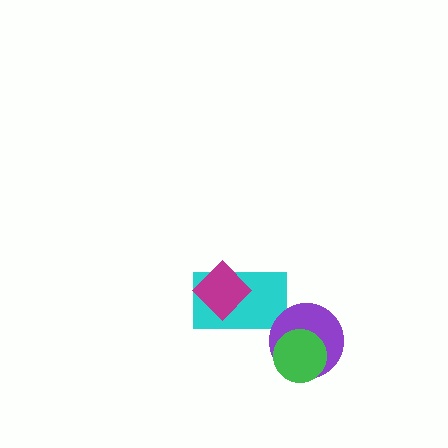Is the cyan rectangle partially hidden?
Yes, it is partially covered by another shape.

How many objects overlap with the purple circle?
1 object overlaps with the purple circle.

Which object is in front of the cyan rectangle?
The magenta diamond is in front of the cyan rectangle.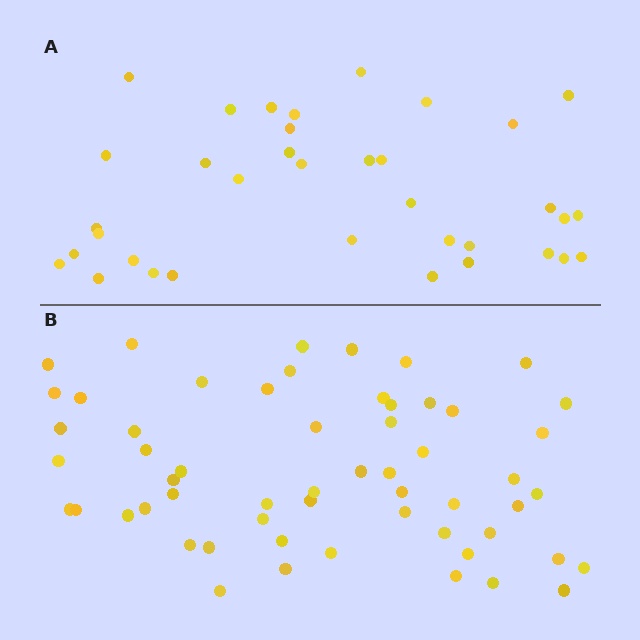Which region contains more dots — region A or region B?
Region B (the bottom region) has more dots.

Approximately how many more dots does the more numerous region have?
Region B has approximately 20 more dots than region A.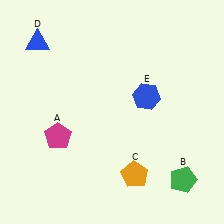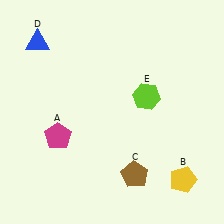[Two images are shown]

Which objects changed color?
B changed from green to yellow. C changed from orange to brown. E changed from blue to lime.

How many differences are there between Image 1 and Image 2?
There are 3 differences between the two images.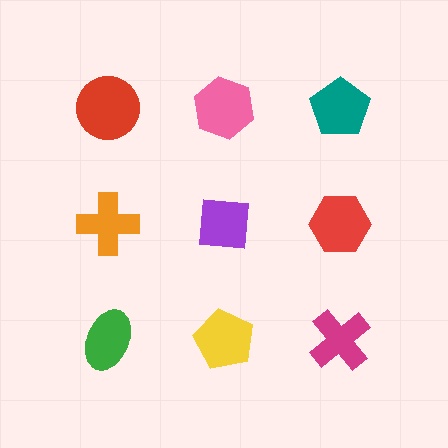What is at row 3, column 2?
A yellow pentagon.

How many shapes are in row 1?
3 shapes.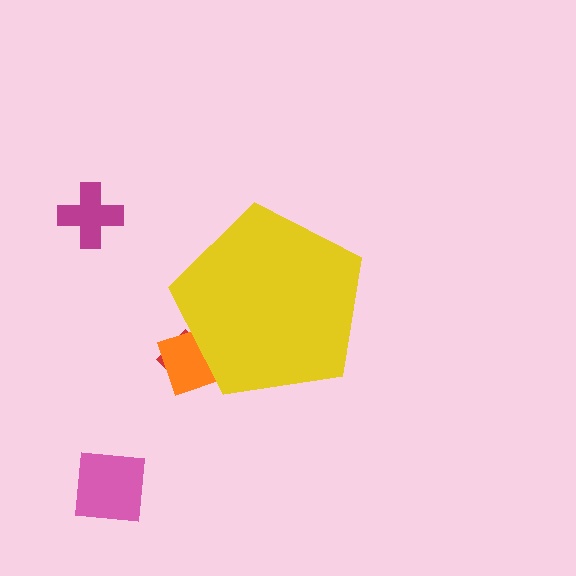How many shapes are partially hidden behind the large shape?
2 shapes are partially hidden.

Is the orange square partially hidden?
Yes, the orange square is partially hidden behind the yellow pentagon.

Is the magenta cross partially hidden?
No, the magenta cross is fully visible.